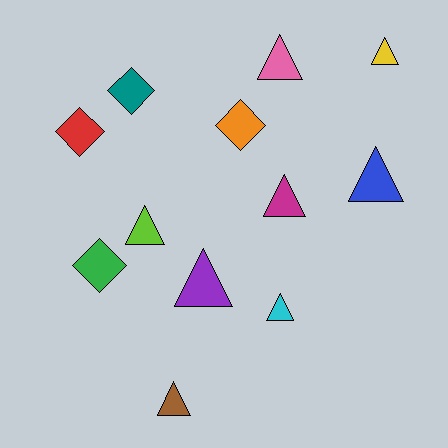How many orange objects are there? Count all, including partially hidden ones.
There is 1 orange object.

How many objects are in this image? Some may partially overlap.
There are 12 objects.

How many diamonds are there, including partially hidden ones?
There are 4 diamonds.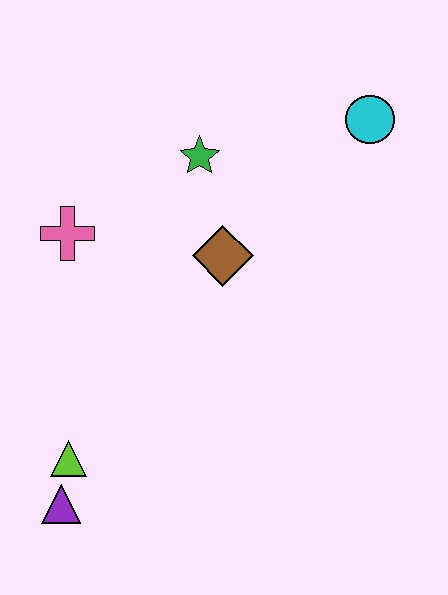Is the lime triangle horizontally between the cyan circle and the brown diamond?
No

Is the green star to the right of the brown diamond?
No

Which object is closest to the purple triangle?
The lime triangle is closest to the purple triangle.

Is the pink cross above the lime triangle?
Yes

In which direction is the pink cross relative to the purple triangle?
The pink cross is above the purple triangle.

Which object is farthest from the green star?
The purple triangle is farthest from the green star.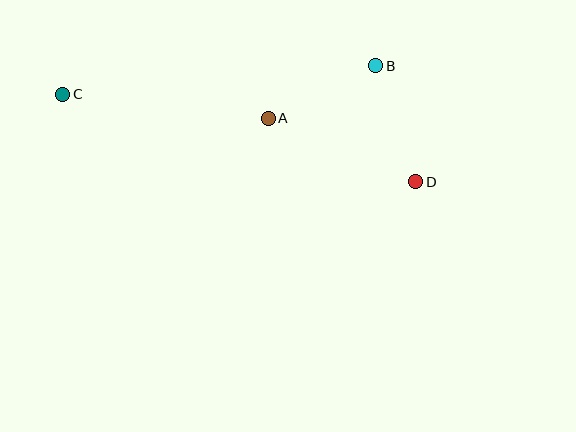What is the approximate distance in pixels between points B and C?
The distance between B and C is approximately 314 pixels.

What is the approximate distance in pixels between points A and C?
The distance between A and C is approximately 207 pixels.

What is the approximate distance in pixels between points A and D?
The distance between A and D is approximately 161 pixels.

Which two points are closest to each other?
Points A and B are closest to each other.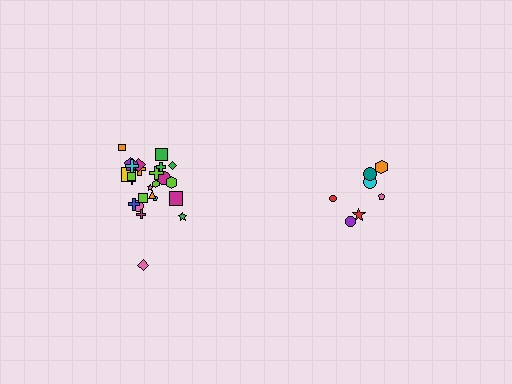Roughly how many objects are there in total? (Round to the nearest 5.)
Roughly 30 objects in total.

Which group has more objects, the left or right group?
The left group.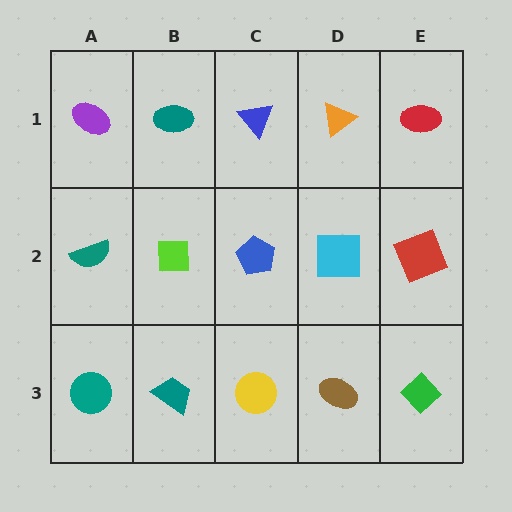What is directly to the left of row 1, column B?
A purple ellipse.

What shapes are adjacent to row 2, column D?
An orange triangle (row 1, column D), a brown ellipse (row 3, column D), a blue pentagon (row 2, column C), a red square (row 2, column E).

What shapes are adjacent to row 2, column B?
A teal ellipse (row 1, column B), a teal trapezoid (row 3, column B), a teal semicircle (row 2, column A), a blue pentagon (row 2, column C).